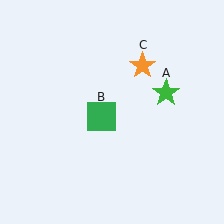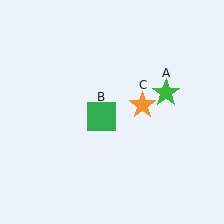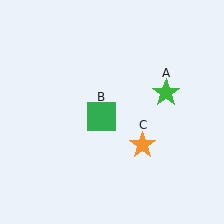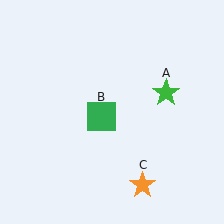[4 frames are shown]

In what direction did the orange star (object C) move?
The orange star (object C) moved down.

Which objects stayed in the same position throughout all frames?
Green star (object A) and green square (object B) remained stationary.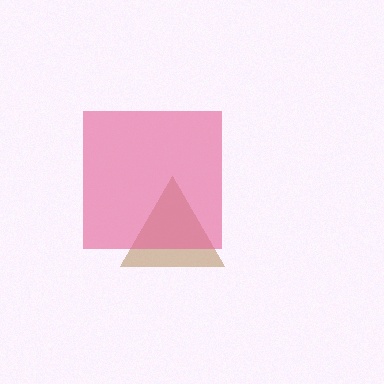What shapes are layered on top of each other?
The layered shapes are: a brown triangle, a pink square.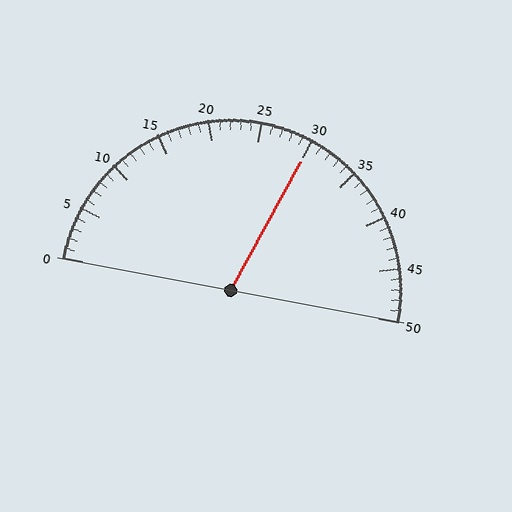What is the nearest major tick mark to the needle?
The nearest major tick mark is 30.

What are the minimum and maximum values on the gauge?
The gauge ranges from 0 to 50.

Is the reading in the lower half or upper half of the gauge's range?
The reading is in the upper half of the range (0 to 50).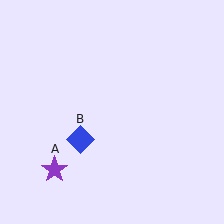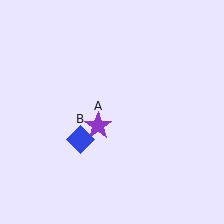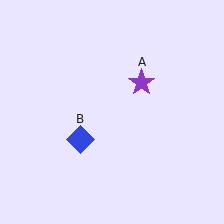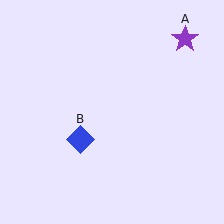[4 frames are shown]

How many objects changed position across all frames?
1 object changed position: purple star (object A).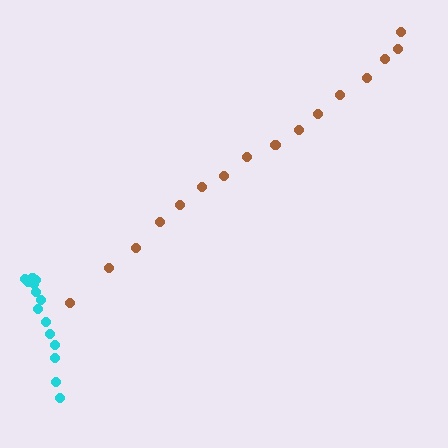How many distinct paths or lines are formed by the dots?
There are 2 distinct paths.